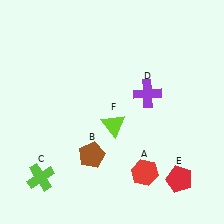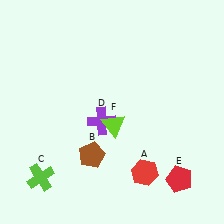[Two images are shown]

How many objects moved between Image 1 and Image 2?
1 object moved between the two images.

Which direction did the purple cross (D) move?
The purple cross (D) moved left.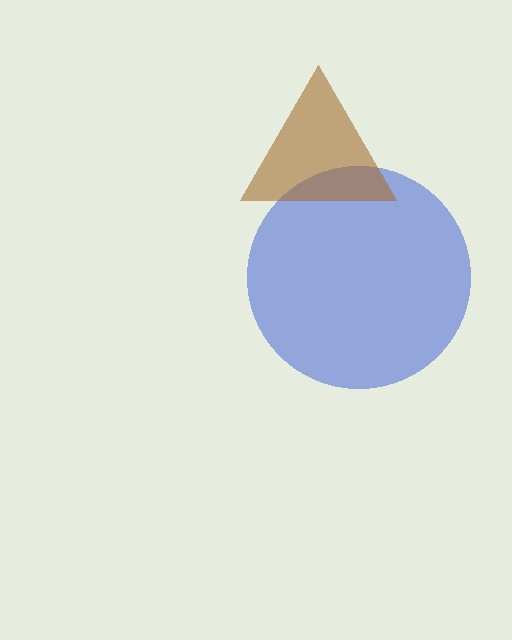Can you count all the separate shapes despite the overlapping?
Yes, there are 2 separate shapes.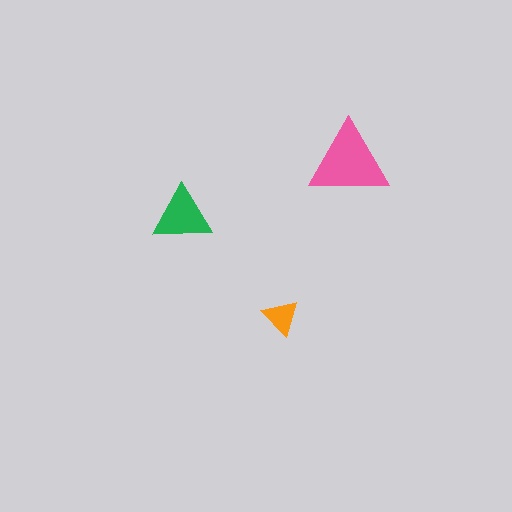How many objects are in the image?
There are 3 objects in the image.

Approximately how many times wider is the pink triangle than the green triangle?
About 1.5 times wider.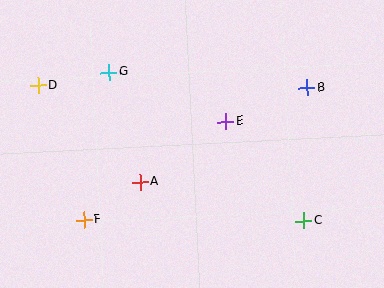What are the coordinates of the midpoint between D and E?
The midpoint between D and E is at (132, 103).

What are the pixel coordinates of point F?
Point F is at (84, 220).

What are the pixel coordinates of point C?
Point C is at (304, 221).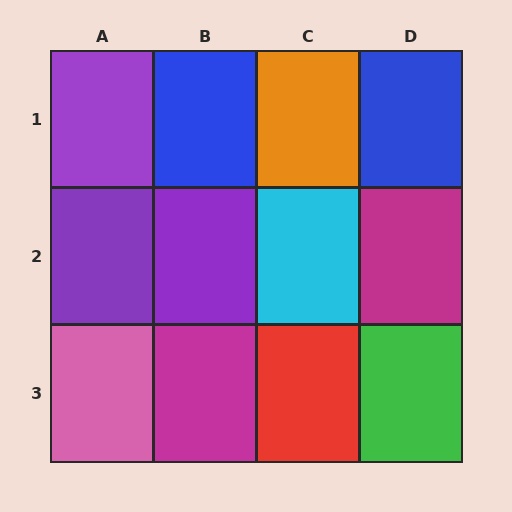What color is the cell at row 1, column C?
Orange.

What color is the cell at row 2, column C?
Cyan.